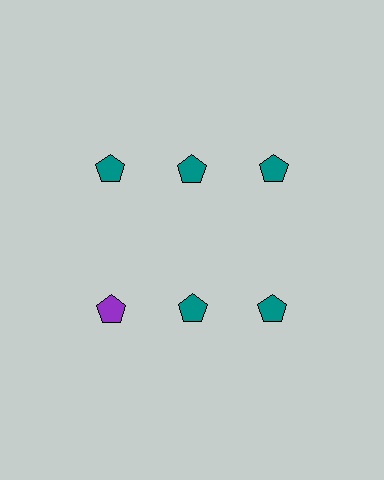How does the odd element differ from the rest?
It has a different color: purple instead of teal.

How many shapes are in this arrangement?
There are 6 shapes arranged in a grid pattern.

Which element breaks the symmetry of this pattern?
The purple pentagon in the second row, leftmost column breaks the symmetry. All other shapes are teal pentagons.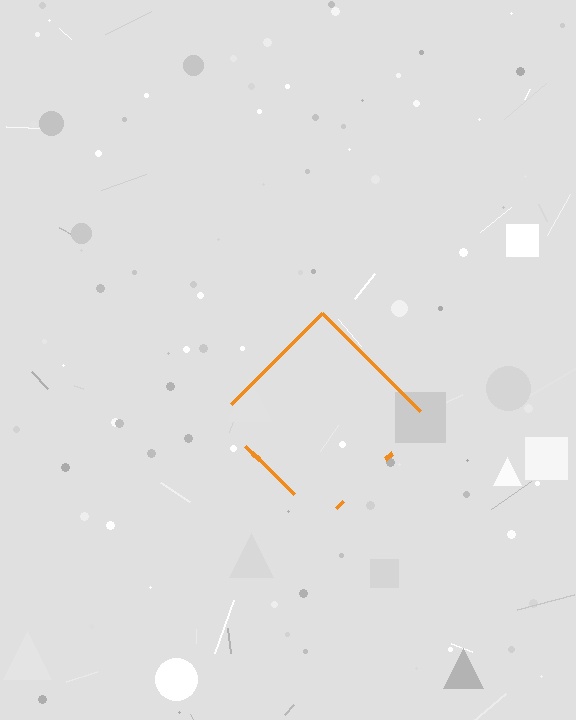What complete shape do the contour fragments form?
The contour fragments form a diamond.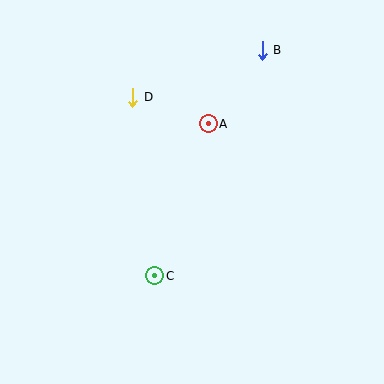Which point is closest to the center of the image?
Point A at (208, 124) is closest to the center.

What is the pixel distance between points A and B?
The distance between A and B is 91 pixels.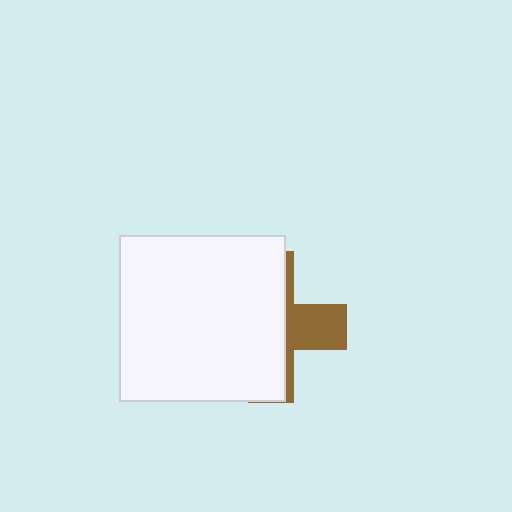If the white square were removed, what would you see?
You would see the complete brown cross.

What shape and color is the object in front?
The object in front is a white square.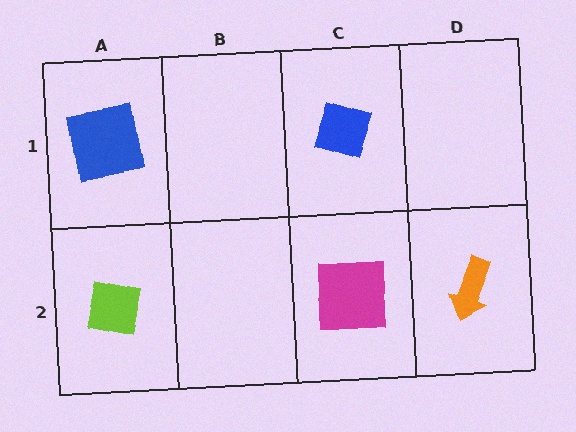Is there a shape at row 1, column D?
No, that cell is empty.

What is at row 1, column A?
A blue square.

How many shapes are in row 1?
2 shapes.